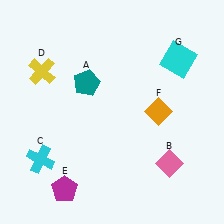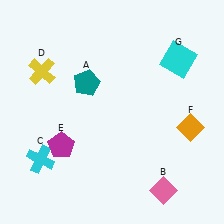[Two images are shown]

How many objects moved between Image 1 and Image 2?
3 objects moved between the two images.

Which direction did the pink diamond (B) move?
The pink diamond (B) moved down.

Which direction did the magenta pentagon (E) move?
The magenta pentagon (E) moved up.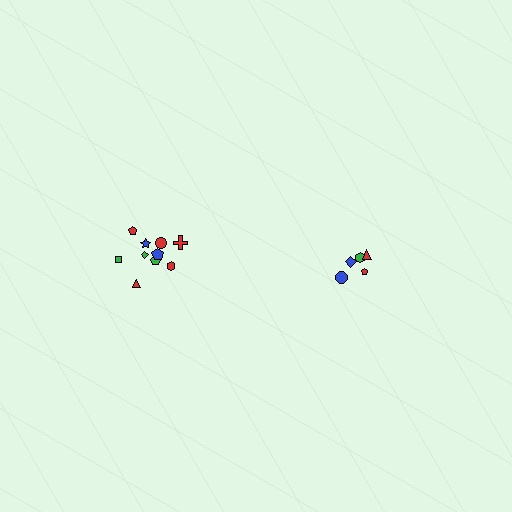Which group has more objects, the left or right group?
The left group.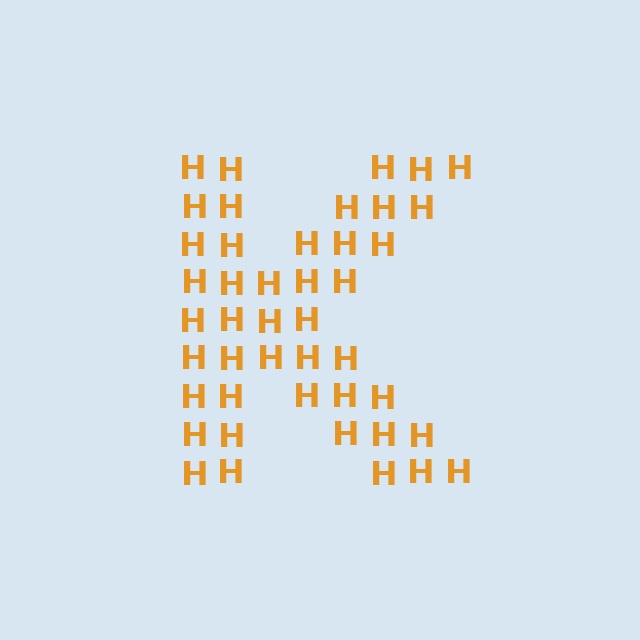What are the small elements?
The small elements are letter H's.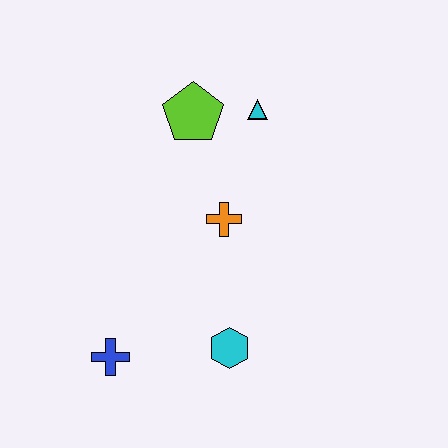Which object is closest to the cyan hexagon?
The blue cross is closest to the cyan hexagon.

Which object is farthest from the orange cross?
The blue cross is farthest from the orange cross.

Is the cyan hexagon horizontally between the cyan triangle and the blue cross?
Yes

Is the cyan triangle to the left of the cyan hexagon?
No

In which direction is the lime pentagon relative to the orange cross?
The lime pentagon is above the orange cross.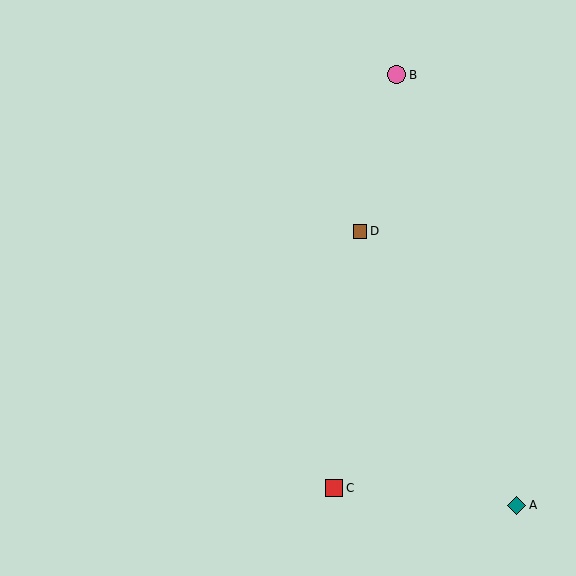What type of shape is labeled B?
Shape B is a pink circle.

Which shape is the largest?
The pink circle (labeled B) is the largest.